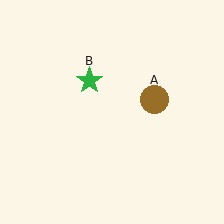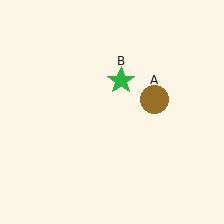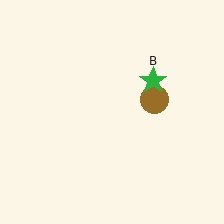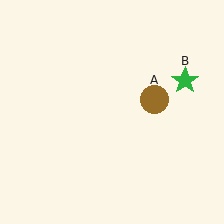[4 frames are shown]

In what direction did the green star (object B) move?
The green star (object B) moved right.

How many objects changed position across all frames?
1 object changed position: green star (object B).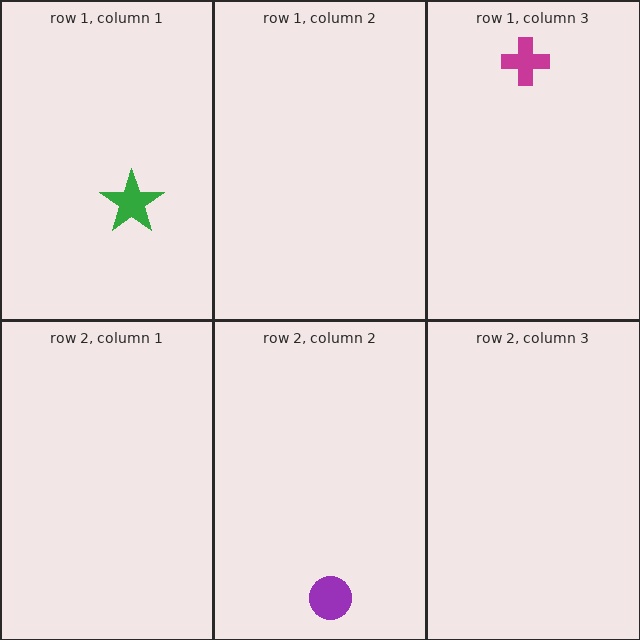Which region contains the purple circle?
The row 2, column 2 region.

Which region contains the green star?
The row 1, column 1 region.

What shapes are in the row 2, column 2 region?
The purple circle.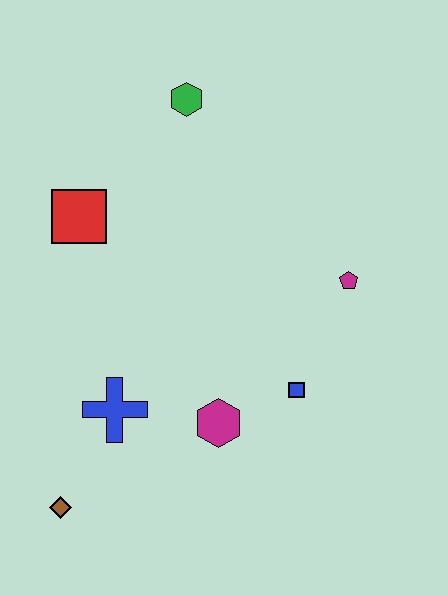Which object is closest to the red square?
The green hexagon is closest to the red square.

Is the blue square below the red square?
Yes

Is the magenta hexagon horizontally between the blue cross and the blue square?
Yes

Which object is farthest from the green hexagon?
The brown diamond is farthest from the green hexagon.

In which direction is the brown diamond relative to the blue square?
The brown diamond is to the left of the blue square.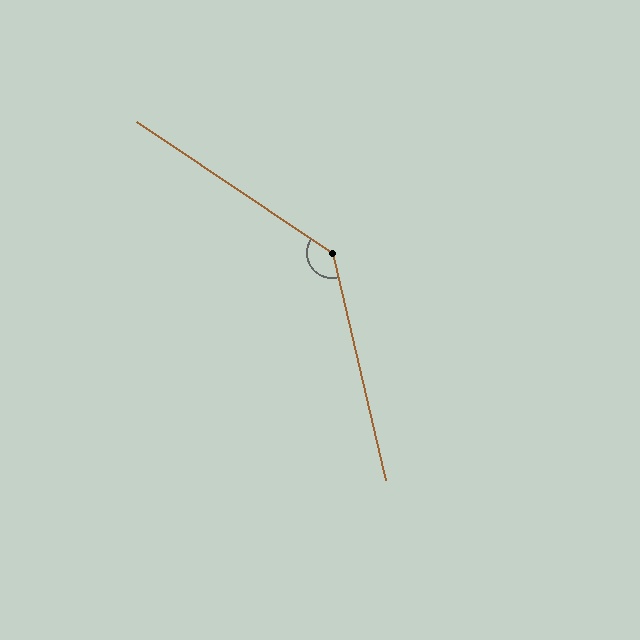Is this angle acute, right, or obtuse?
It is obtuse.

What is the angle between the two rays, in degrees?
Approximately 137 degrees.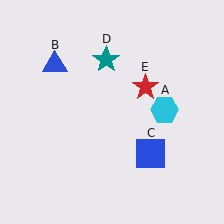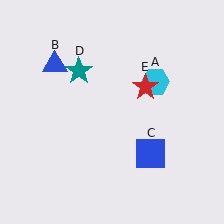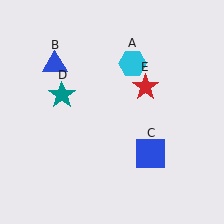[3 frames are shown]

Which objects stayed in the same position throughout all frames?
Blue triangle (object B) and blue square (object C) and red star (object E) remained stationary.